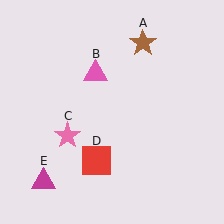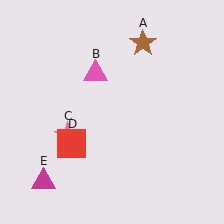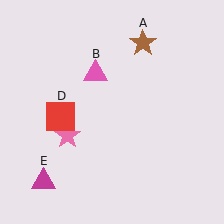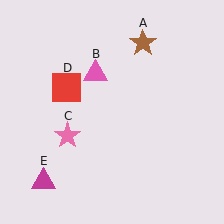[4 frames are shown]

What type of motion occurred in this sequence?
The red square (object D) rotated clockwise around the center of the scene.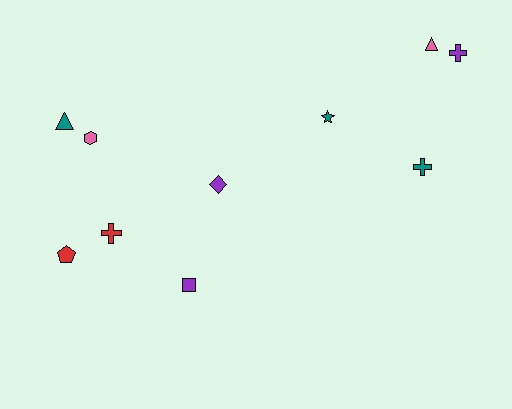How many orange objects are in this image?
There are no orange objects.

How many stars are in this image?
There is 1 star.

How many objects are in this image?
There are 10 objects.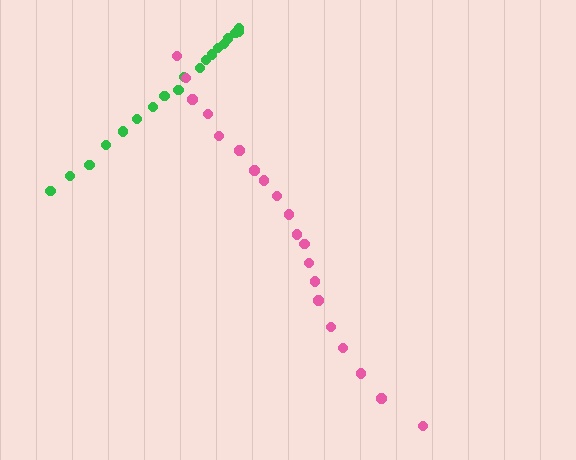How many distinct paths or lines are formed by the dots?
There are 2 distinct paths.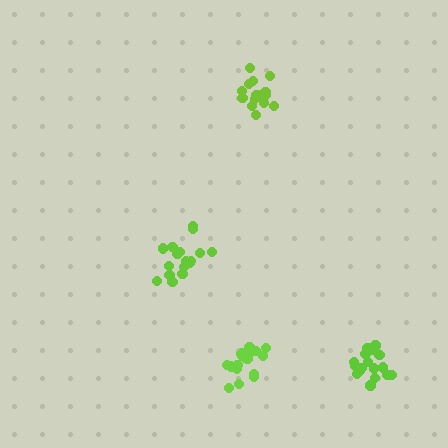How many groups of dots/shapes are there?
There are 4 groups.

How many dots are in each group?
Group 1: 17 dots, Group 2: 17 dots, Group 3: 18 dots, Group 4: 19 dots (71 total).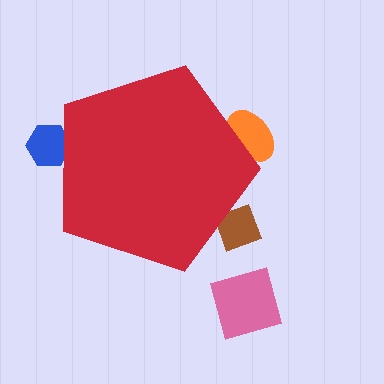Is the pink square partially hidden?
No, the pink square is fully visible.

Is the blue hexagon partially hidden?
Yes, the blue hexagon is partially hidden behind the red pentagon.